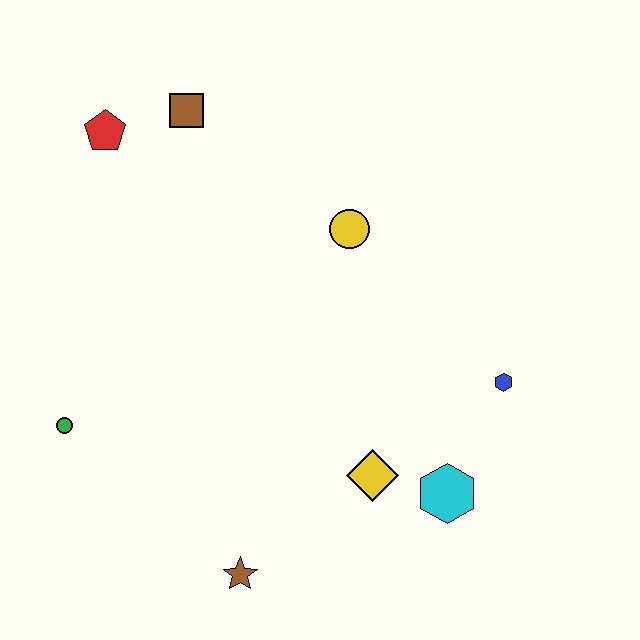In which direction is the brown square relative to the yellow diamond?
The brown square is above the yellow diamond.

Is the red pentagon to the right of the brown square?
No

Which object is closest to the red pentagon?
The brown square is closest to the red pentagon.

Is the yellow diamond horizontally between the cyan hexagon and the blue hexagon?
No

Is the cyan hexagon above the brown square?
No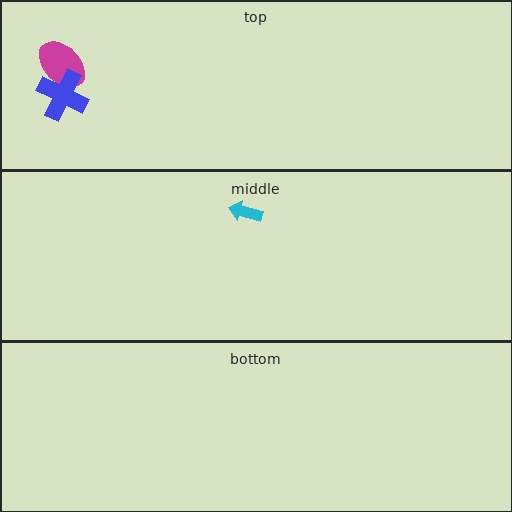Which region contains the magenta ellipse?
The top region.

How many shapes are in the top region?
2.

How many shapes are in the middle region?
1.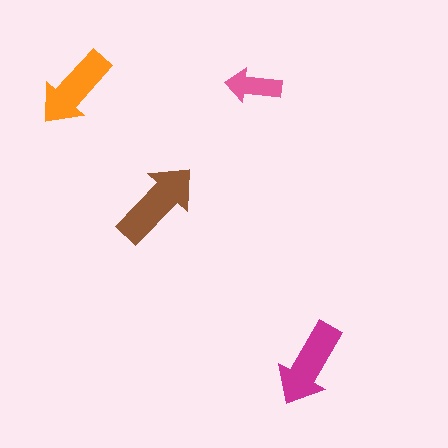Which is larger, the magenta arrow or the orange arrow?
The magenta one.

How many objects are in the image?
There are 4 objects in the image.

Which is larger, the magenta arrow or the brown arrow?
The brown one.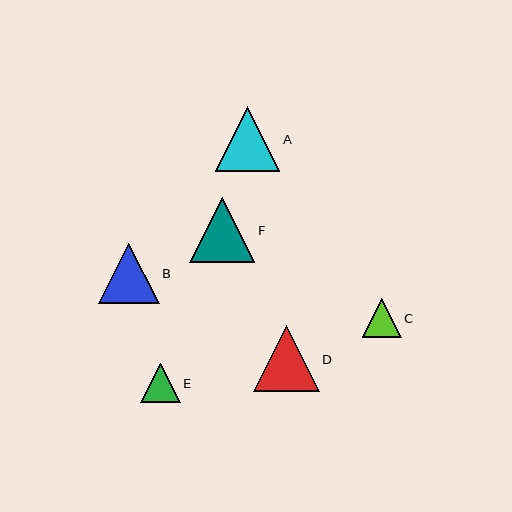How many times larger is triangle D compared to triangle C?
Triangle D is approximately 1.7 times the size of triangle C.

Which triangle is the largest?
Triangle D is the largest with a size of approximately 66 pixels.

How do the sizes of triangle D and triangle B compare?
Triangle D and triangle B are approximately the same size.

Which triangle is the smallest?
Triangle C is the smallest with a size of approximately 39 pixels.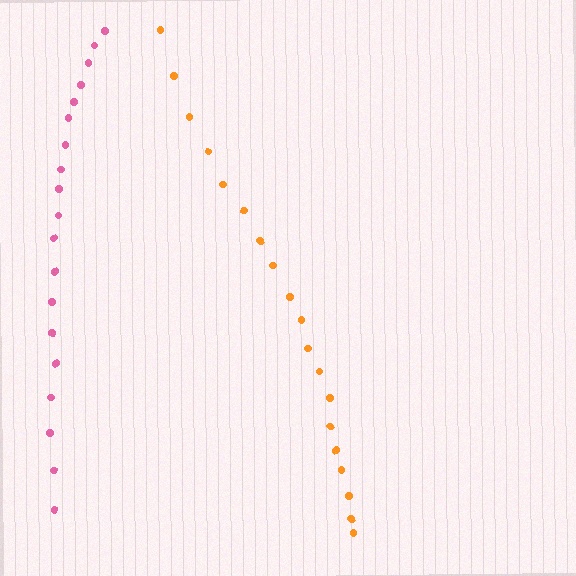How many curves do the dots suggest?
There are 2 distinct paths.